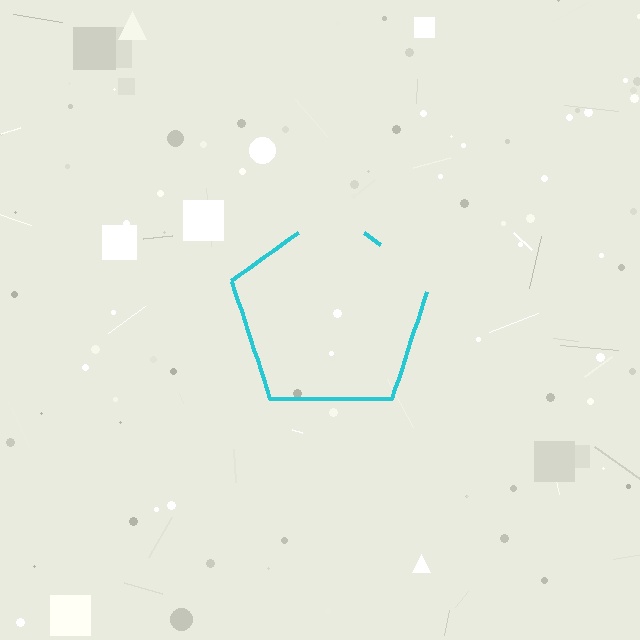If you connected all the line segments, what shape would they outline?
They would outline a pentagon.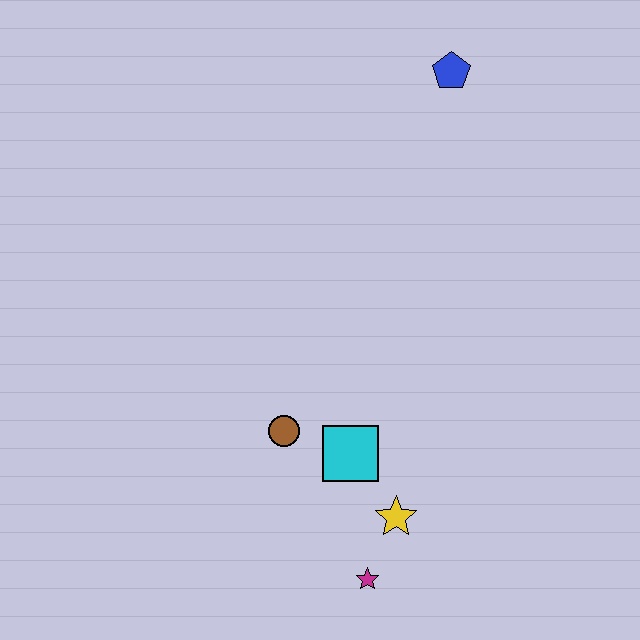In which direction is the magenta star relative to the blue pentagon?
The magenta star is below the blue pentagon.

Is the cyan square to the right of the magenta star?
No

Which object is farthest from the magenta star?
The blue pentagon is farthest from the magenta star.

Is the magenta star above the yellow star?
No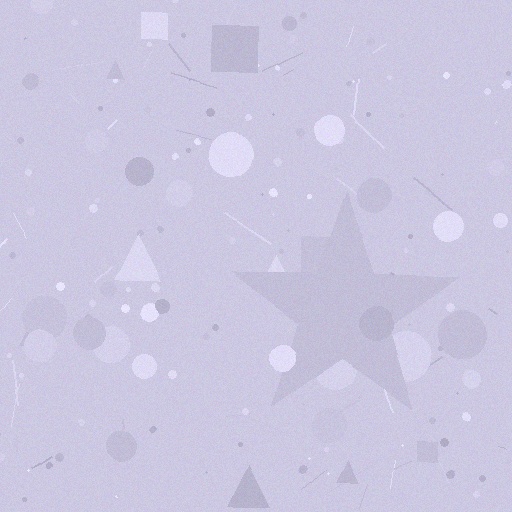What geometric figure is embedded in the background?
A star is embedded in the background.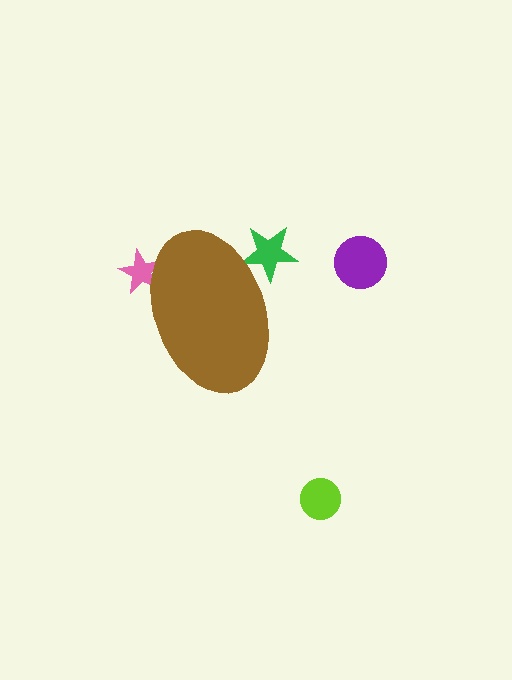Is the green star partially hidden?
Yes, the green star is partially hidden behind the brown ellipse.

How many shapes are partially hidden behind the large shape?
2 shapes are partially hidden.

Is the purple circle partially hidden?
No, the purple circle is fully visible.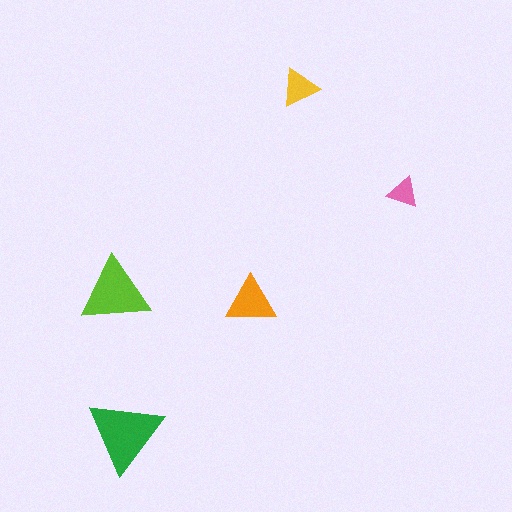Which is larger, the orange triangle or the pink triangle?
The orange one.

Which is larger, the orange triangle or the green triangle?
The green one.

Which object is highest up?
The yellow triangle is topmost.